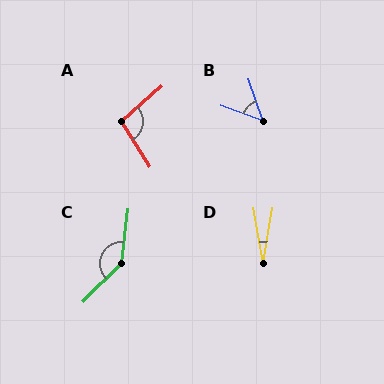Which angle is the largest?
C, at approximately 142 degrees.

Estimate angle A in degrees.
Approximately 99 degrees.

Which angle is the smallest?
D, at approximately 20 degrees.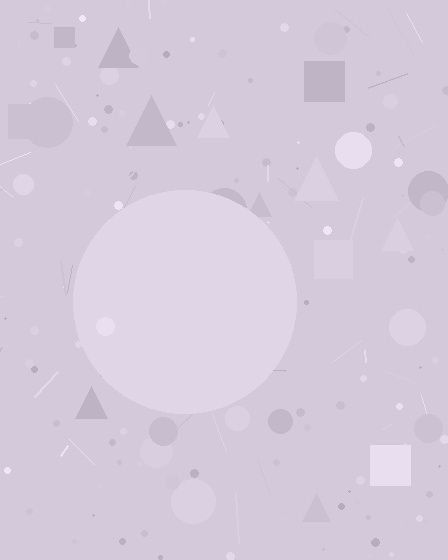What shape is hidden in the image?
A circle is hidden in the image.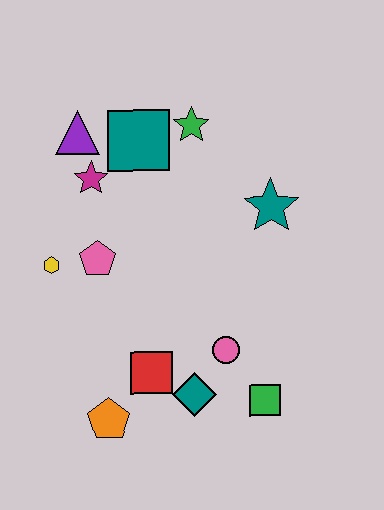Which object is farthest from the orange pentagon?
The green star is farthest from the orange pentagon.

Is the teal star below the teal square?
Yes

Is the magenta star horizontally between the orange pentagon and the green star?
No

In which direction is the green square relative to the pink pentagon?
The green square is to the right of the pink pentagon.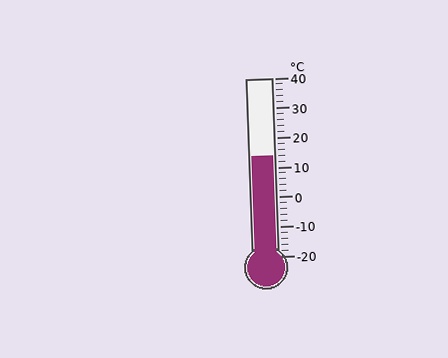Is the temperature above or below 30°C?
The temperature is below 30°C.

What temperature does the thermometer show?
The thermometer shows approximately 14°C.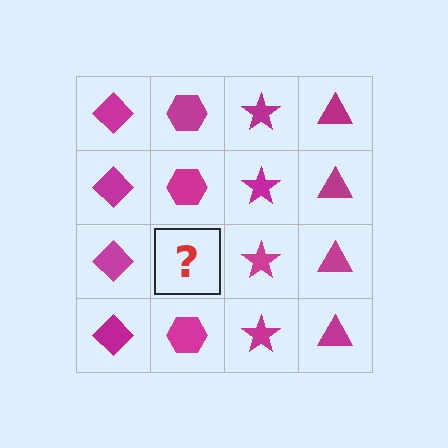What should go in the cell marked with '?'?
The missing cell should contain a magenta hexagon.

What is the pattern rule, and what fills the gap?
The rule is that each column has a consistent shape. The gap should be filled with a magenta hexagon.